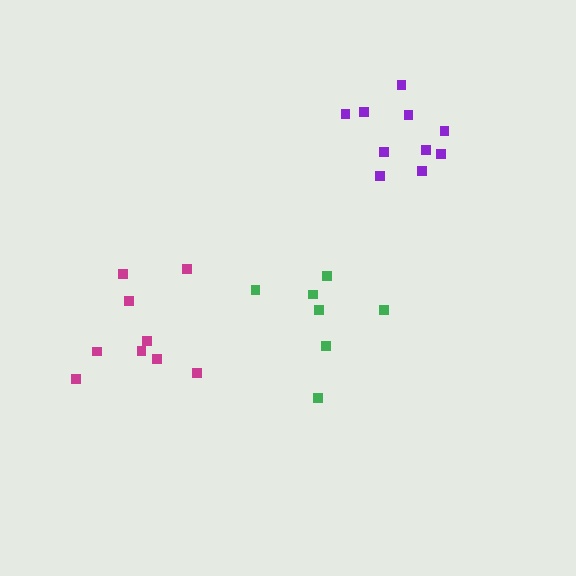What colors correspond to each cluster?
The clusters are colored: magenta, green, purple.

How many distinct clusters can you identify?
There are 3 distinct clusters.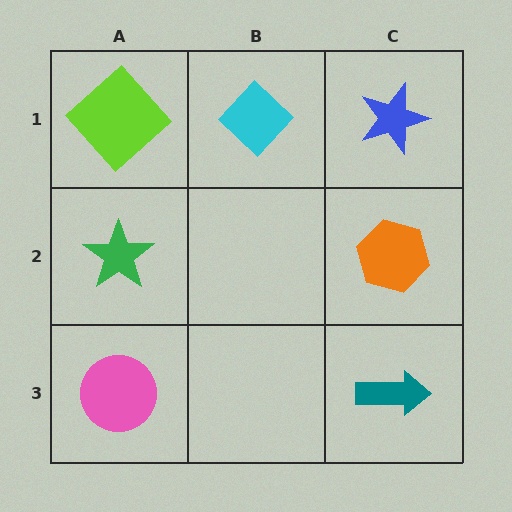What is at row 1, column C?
A blue star.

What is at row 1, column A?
A lime diamond.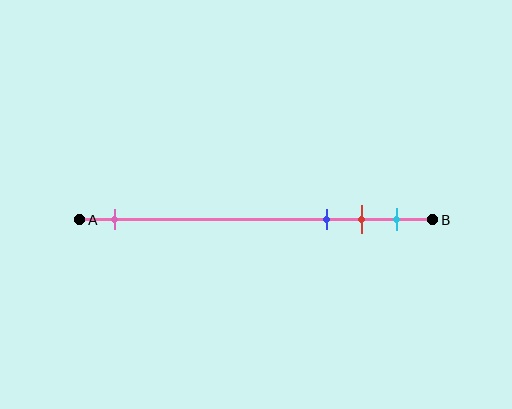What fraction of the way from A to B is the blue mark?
The blue mark is approximately 70% (0.7) of the way from A to B.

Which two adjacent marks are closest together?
The red and cyan marks are the closest adjacent pair.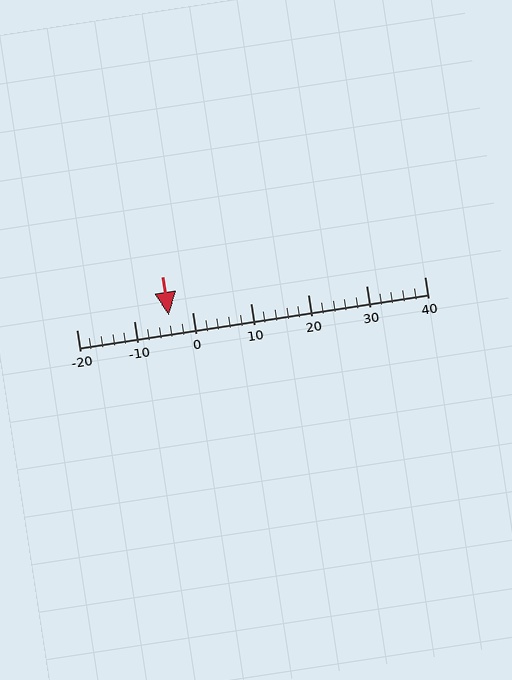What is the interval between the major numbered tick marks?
The major tick marks are spaced 10 units apart.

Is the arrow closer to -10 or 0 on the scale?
The arrow is closer to 0.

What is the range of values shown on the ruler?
The ruler shows values from -20 to 40.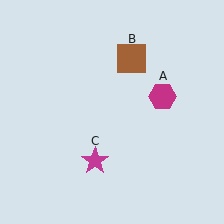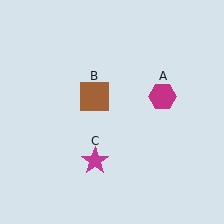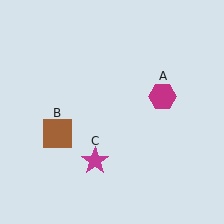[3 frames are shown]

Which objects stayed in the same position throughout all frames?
Magenta hexagon (object A) and magenta star (object C) remained stationary.